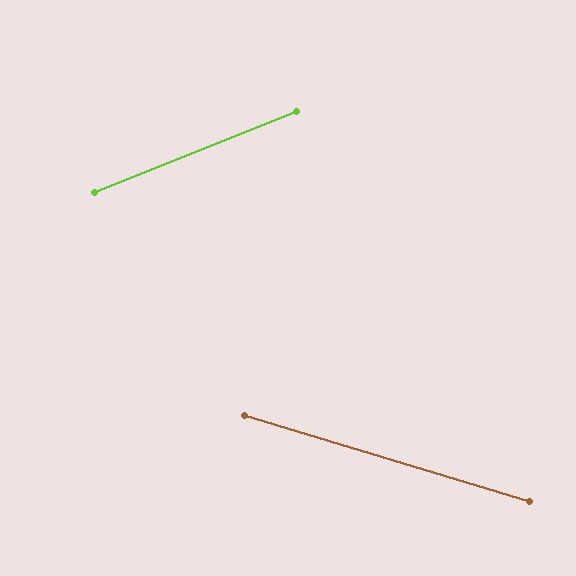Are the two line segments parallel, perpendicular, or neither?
Neither parallel nor perpendicular — they differ by about 39°.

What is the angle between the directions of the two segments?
Approximately 39 degrees.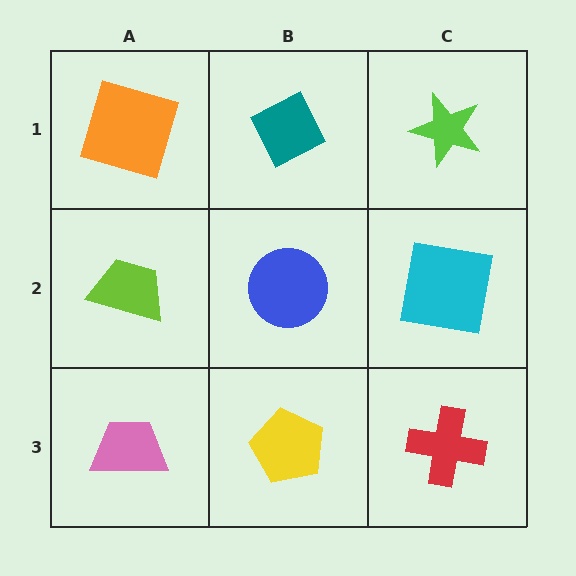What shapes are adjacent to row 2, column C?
A lime star (row 1, column C), a red cross (row 3, column C), a blue circle (row 2, column B).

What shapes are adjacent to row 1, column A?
A lime trapezoid (row 2, column A), a teal diamond (row 1, column B).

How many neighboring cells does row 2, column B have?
4.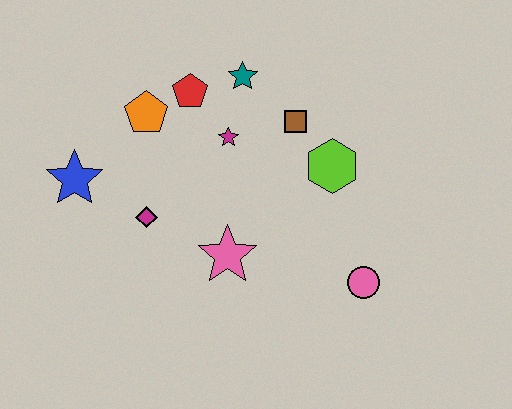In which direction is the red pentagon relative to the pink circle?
The red pentagon is above the pink circle.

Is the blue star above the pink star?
Yes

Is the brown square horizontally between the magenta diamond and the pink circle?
Yes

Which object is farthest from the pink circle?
The blue star is farthest from the pink circle.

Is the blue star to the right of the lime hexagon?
No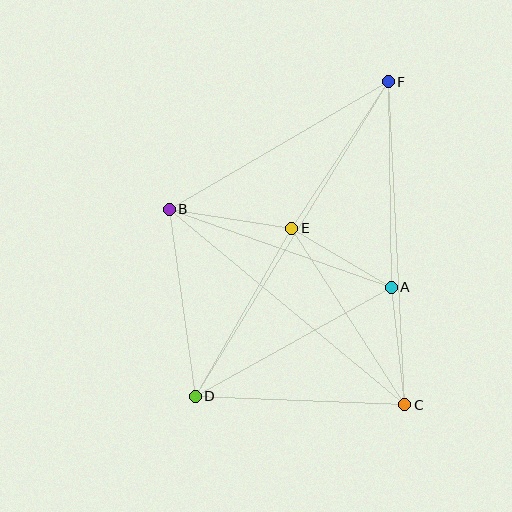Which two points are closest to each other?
Points A and E are closest to each other.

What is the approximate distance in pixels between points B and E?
The distance between B and E is approximately 124 pixels.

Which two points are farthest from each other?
Points D and F are farthest from each other.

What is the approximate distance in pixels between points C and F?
The distance between C and F is approximately 323 pixels.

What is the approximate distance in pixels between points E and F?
The distance between E and F is approximately 175 pixels.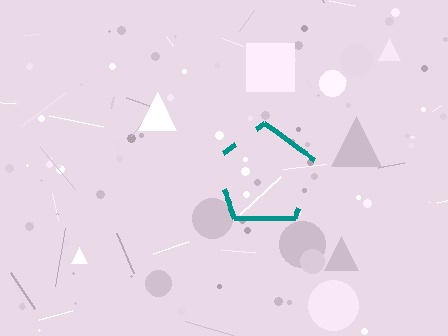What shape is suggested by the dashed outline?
The dashed outline suggests a pentagon.